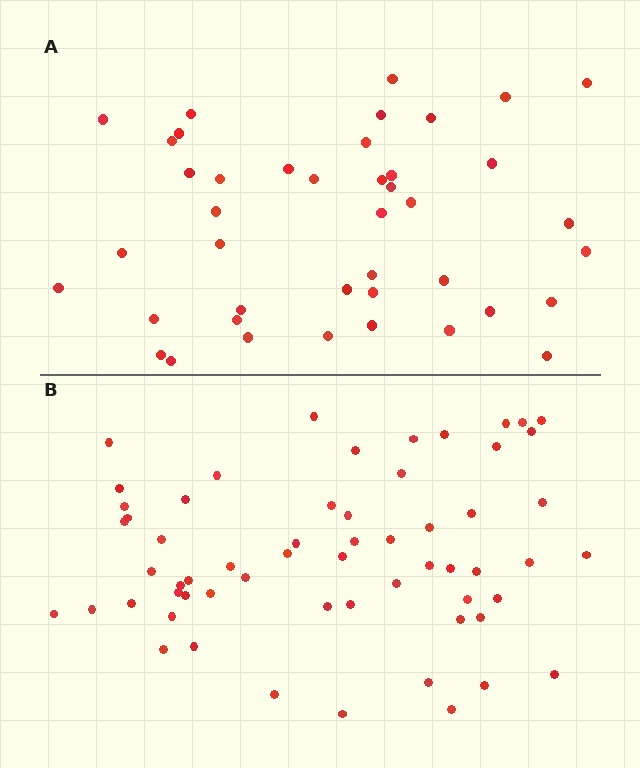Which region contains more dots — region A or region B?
Region B (the bottom region) has more dots.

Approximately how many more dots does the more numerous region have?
Region B has approximately 20 more dots than region A.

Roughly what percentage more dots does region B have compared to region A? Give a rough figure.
About 45% more.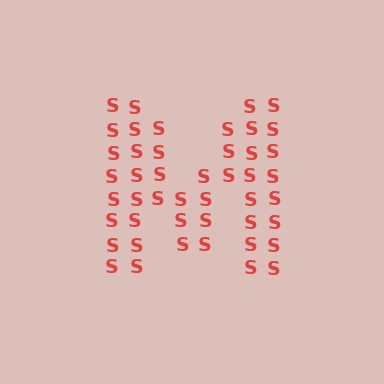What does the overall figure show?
The overall figure shows the letter M.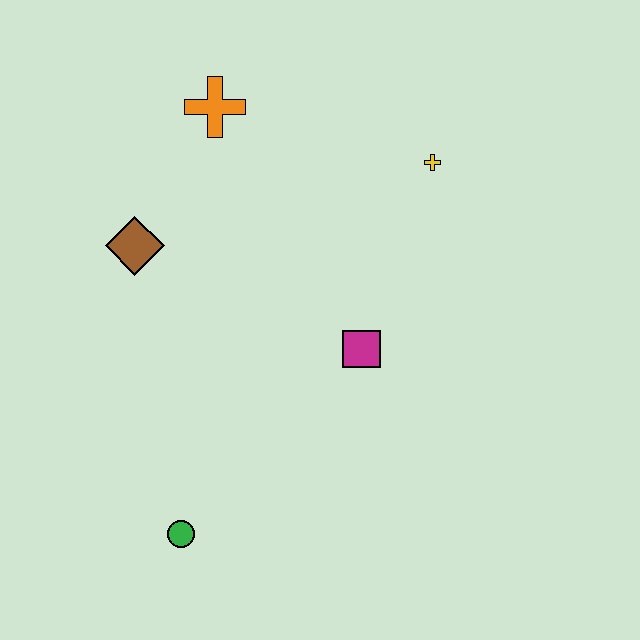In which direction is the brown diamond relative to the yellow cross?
The brown diamond is to the left of the yellow cross.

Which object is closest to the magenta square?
The yellow cross is closest to the magenta square.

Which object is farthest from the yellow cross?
The green circle is farthest from the yellow cross.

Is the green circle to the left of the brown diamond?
No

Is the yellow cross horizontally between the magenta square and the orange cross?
No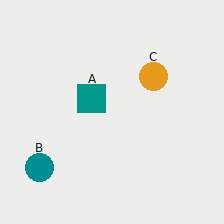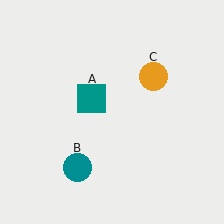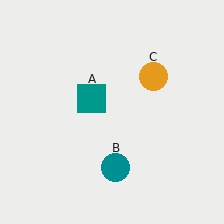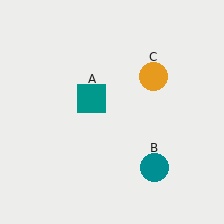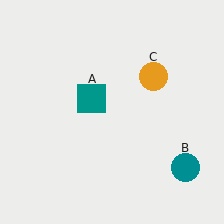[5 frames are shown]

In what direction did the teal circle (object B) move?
The teal circle (object B) moved right.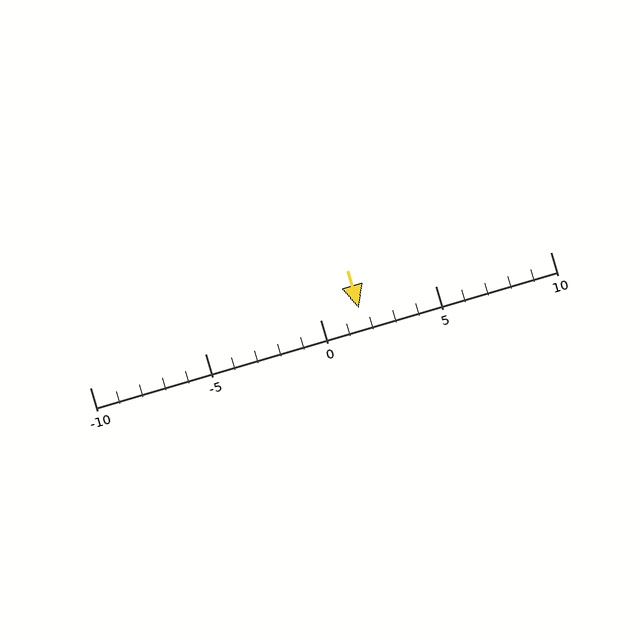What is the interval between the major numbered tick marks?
The major tick marks are spaced 5 units apart.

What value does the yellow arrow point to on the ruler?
The yellow arrow points to approximately 2.